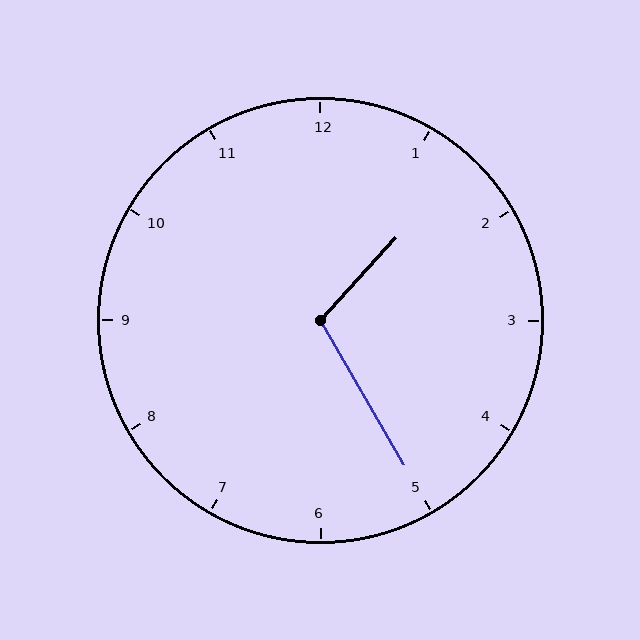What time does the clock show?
1:25.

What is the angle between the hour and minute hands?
Approximately 108 degrees.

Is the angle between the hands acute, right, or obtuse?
It is obtuse.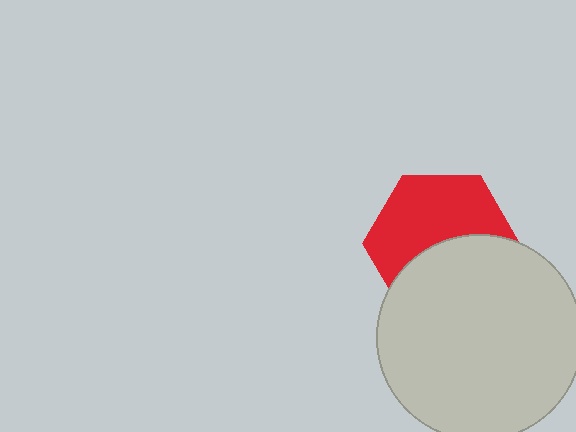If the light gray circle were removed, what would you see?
You would see the complete red hexagon.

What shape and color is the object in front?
The object in front is a light gray circle.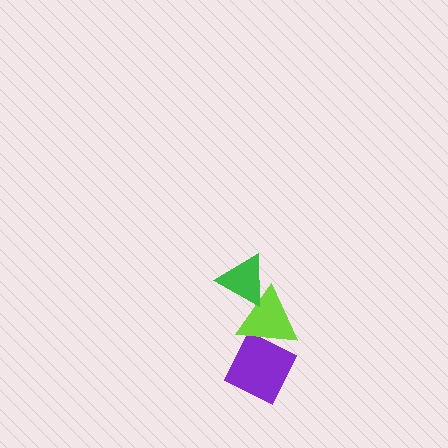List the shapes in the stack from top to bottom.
From top to bottom: the green triangle, the lime triangle, the purple diamond.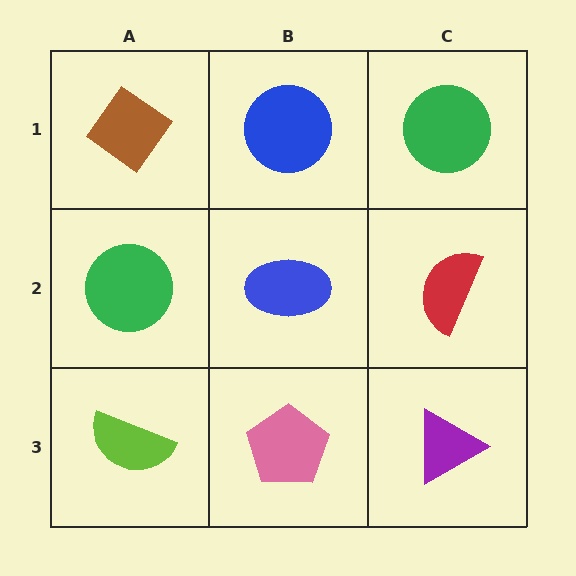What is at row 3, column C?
A purple triangle.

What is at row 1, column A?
A brown diamond.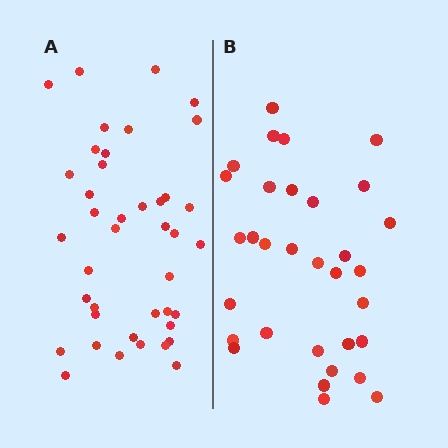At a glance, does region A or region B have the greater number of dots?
Region A (the left region) has more dots.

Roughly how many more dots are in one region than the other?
Region A has roughly 8 or so more dots than region B.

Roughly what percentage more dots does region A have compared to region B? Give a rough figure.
About 30% more.